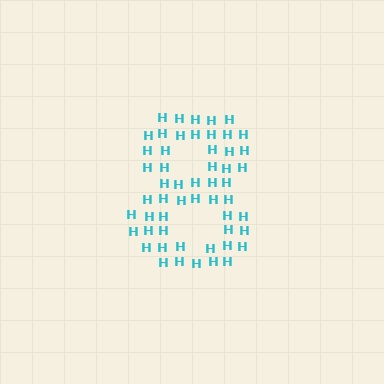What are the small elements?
The small elements are letter H's.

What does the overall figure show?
The overall figure shows the digit 8.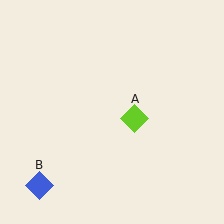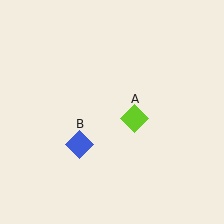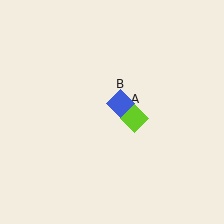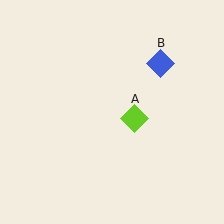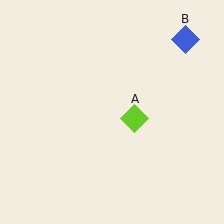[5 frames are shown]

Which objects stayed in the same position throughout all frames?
Lime diamond (object A) remained stationary.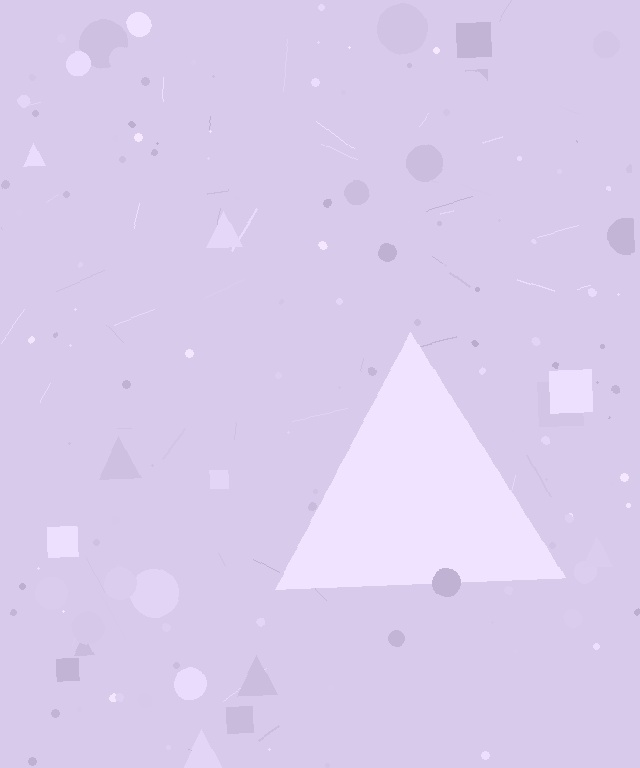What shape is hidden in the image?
A triangle is hidden in the image.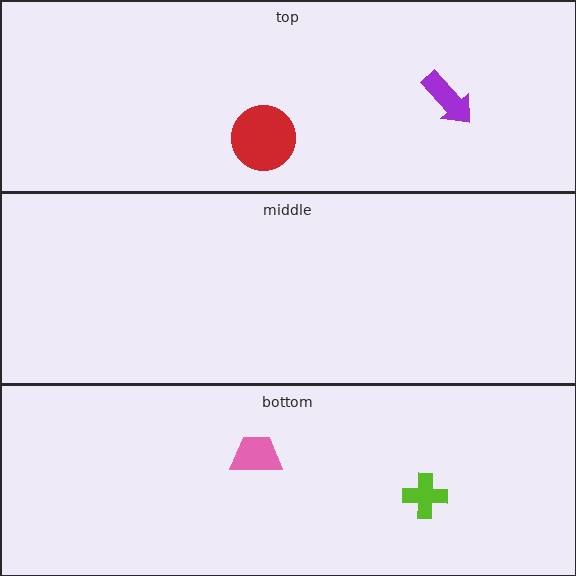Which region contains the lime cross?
The bottom region.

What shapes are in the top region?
The purple arrow, the red circle.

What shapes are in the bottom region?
The pink trapezoid, the lime cross.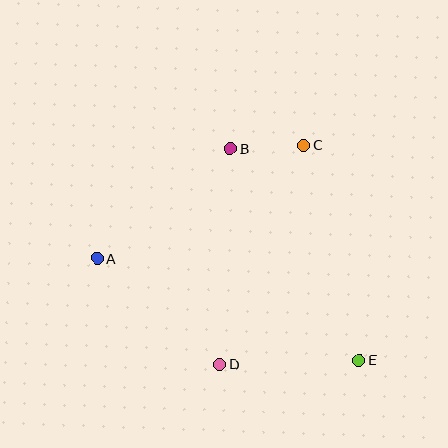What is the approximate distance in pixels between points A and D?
The distance between A and D is approximately 162 pixels.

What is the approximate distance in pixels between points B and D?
The distance between B and D is approximately 216 pixels.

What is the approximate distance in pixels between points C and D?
The distance between C and D is approximately 235 pixels.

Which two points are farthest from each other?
Points A and E are farthest from each other.